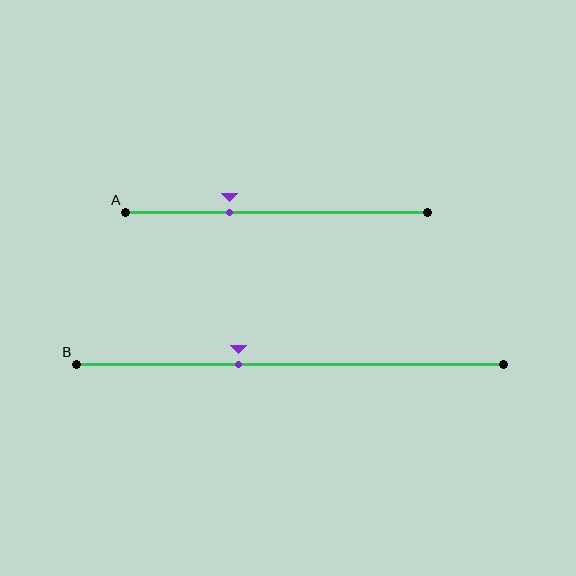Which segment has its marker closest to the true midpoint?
Segment B has its marker closest to the true midpoint.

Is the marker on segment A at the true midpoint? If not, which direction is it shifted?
No, the marker on segment A is shifted to the left by about 16% of the segment length.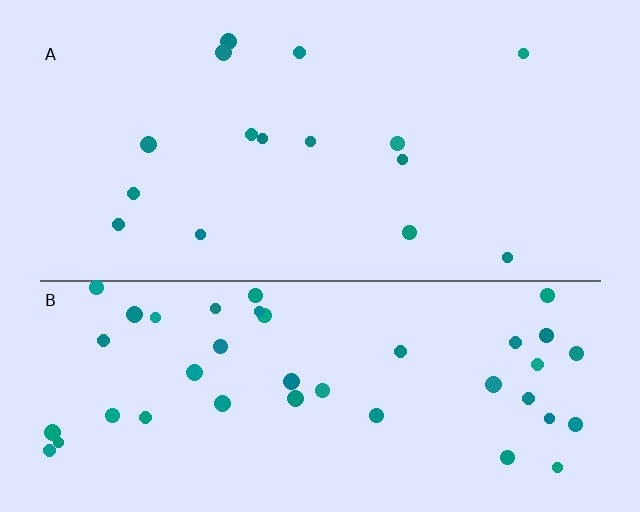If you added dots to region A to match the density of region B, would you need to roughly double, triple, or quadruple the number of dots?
Approximately triple.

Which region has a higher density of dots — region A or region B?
B (the bottom).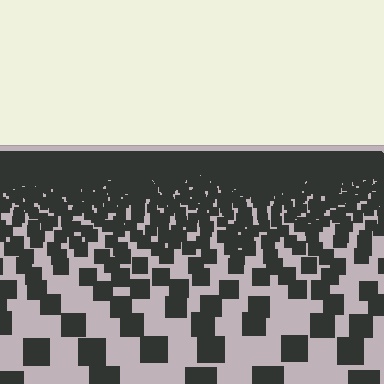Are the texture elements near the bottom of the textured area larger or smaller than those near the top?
Larger. Near the bottom, elements are closer to the viewer and appear at a bigger on-screen size.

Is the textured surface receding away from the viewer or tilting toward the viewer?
The surface is receding away from the viewer. Texture elements get smaller and denser toward the top.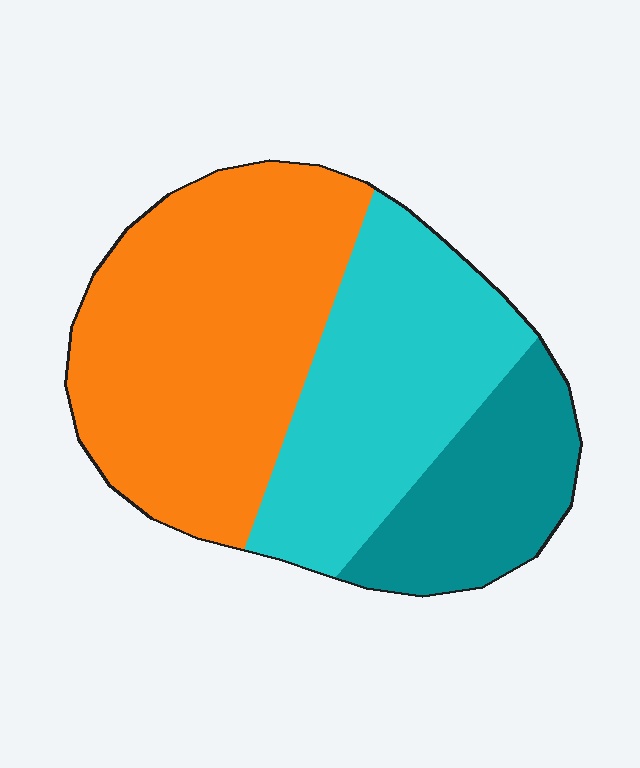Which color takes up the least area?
Teal, at roughly 20%.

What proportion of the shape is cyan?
Cyan takes up between a quarter and a half of the shape.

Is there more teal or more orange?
Orange.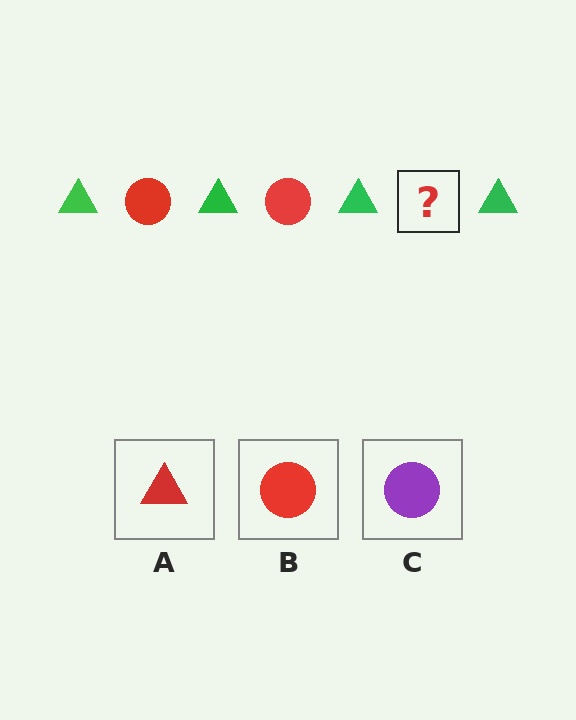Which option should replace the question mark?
Option B.